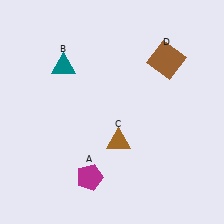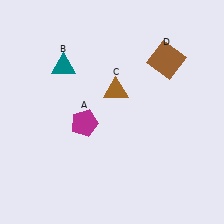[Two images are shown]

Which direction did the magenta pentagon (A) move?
The magenta pentagon (A) moved up.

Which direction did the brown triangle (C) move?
The brown triangle (C) moved up.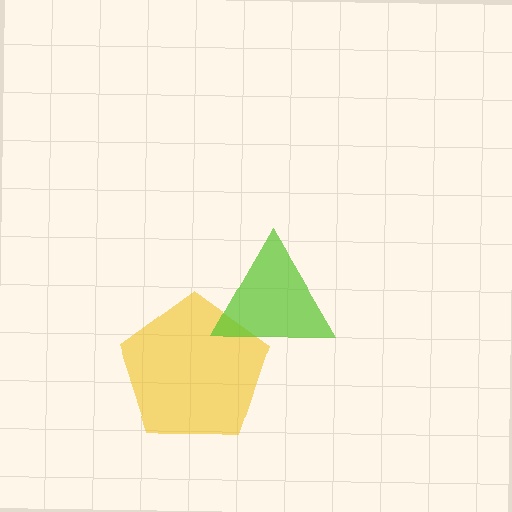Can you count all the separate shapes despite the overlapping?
Yes, there are 2 separate shapes.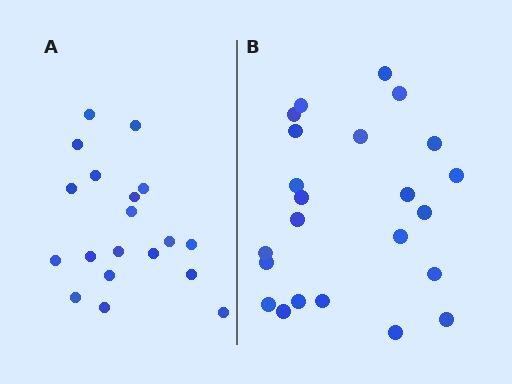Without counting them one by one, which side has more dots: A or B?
Region B (the right region) has more dots.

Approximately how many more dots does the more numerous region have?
Region B has about 4 more dots than region A.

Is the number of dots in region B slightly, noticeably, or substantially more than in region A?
Region B has only slightly more — the two regions are fairly close. The ratio is roughly 1.2 to 1.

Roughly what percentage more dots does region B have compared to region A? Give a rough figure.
About 20% more.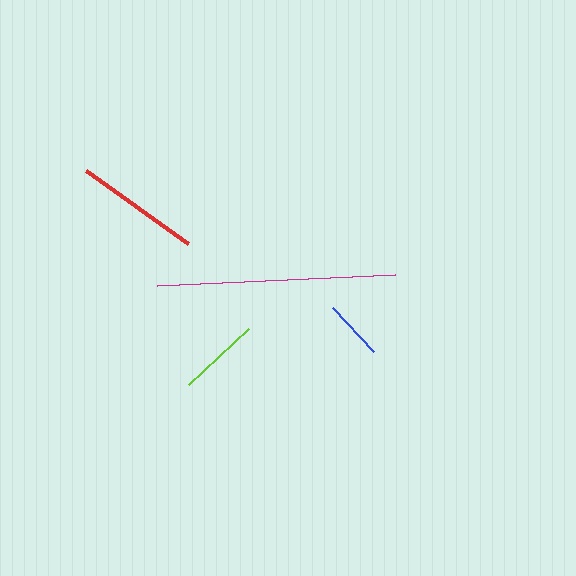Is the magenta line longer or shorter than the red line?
The magenta line is longer than the red line.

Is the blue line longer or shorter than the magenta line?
The magenta line is longer than the blue line.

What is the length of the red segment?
The red segment is approximately 126 pixels long.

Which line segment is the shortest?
The blue line is the shortest at approximately 60 pixels.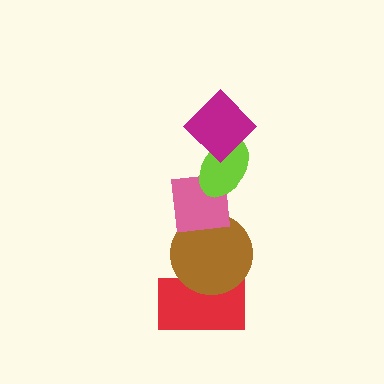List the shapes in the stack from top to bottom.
From top to bottom: the magenta diamond, the lime ellipse, the pink square, the brown circle, the red rectangle.